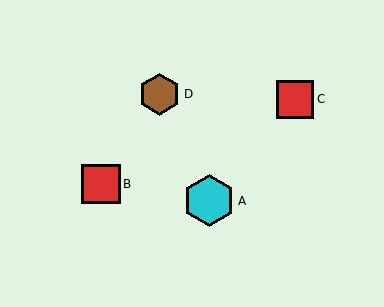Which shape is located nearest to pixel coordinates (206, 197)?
The cyan hexagon (labeled A) at (209, 201) is nearest to that location.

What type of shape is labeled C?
Shape C is a red square.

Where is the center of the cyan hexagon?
The center of the cyan hexagon is at (209, 201).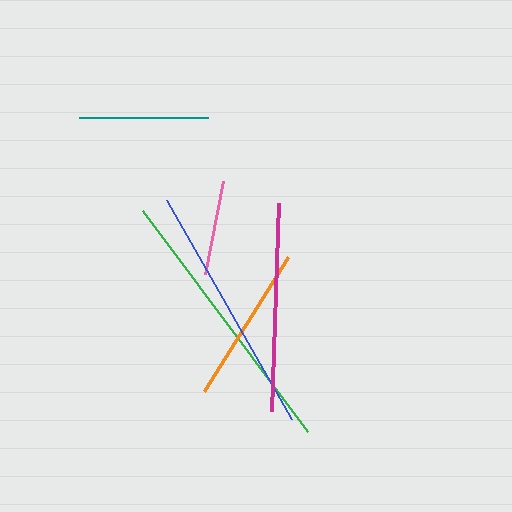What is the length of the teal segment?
The teal segment is approximately 129 pixels long.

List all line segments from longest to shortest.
From longest to shortest: green, blue, magenta, orange, teal, pink.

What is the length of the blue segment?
The blue segment is approximately 253 pixels long.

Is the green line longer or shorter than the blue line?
The green line is longer than the blue line.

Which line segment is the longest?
The green line is the longest at approximately 276 pixels.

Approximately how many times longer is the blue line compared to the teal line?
The blue line is approximately 2.0 times the length of the teal line.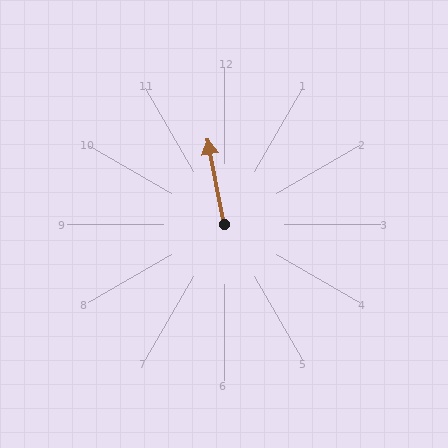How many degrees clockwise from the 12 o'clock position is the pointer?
Approximately 349 degrees.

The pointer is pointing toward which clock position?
Roughly 12 o'clock.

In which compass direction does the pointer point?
North.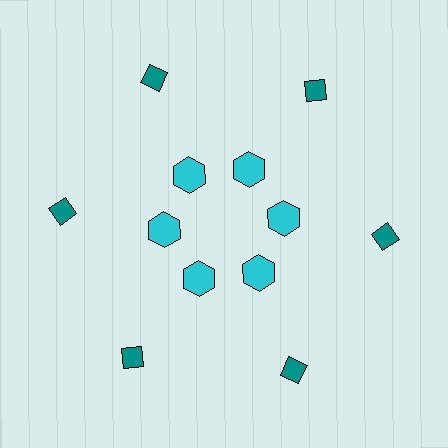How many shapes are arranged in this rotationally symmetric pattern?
There are 12 shapes, arranged in 6 groups of 2.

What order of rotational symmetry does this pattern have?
This pattern has 6-fold rotational symmetry.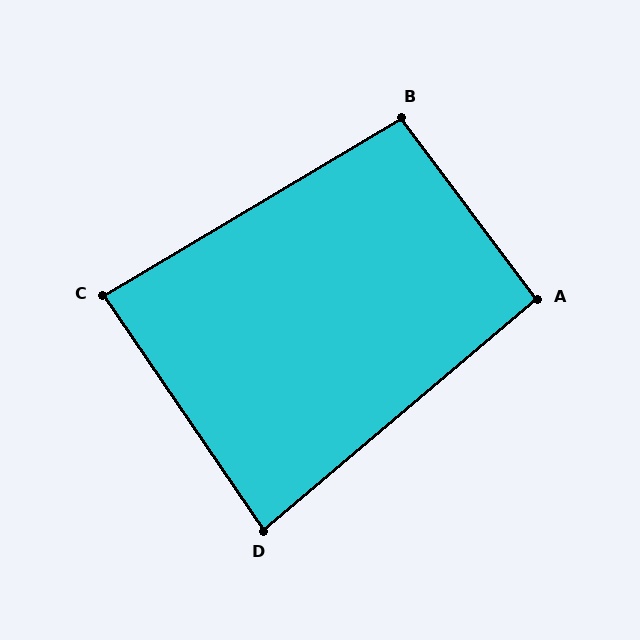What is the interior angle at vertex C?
Approximately 86 degrees (approximately right).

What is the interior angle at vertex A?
Approximately 94 degrees (approximately right).